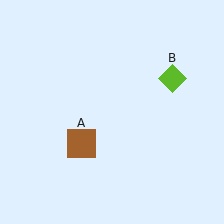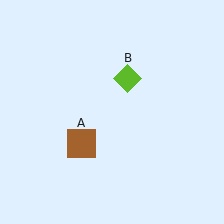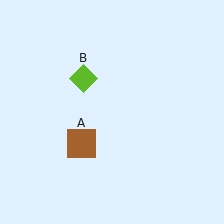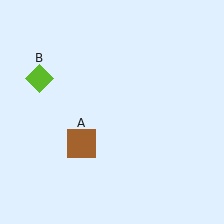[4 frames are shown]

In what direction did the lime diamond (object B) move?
The lime diamond (object B) moved left.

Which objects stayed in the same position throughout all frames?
Brown square (object A) remained stationary.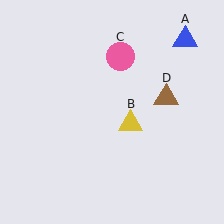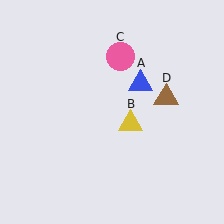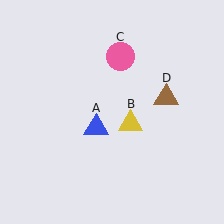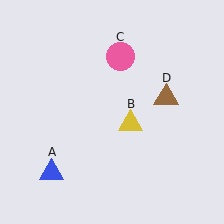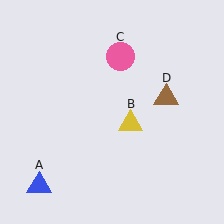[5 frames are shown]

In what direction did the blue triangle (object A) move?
The blue triangle (object A) moved down and to the left.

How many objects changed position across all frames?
1 object changed position: blue triangle (object A).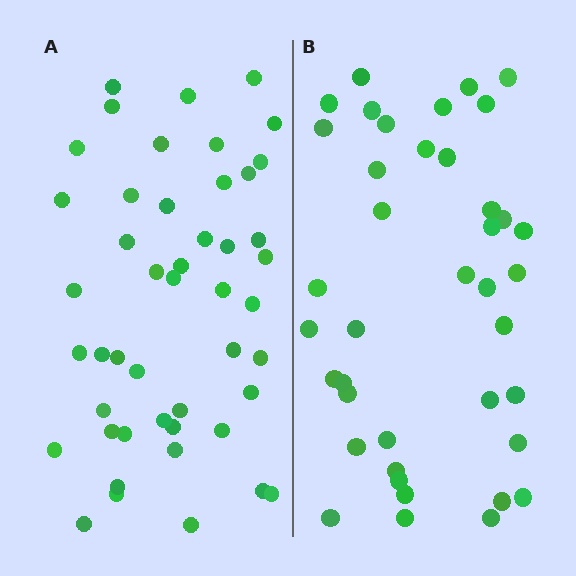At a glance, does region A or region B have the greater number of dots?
Region A (the left region) has more dots.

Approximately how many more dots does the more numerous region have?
Region A has roughly 8 or so more dots than region B.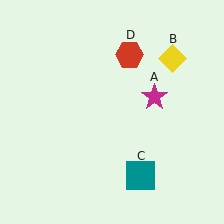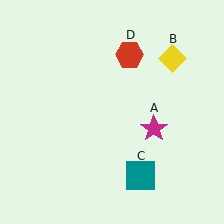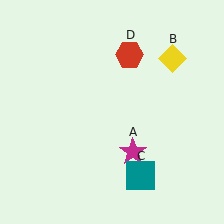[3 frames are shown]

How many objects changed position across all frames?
1 object changed position: magenta star (object A).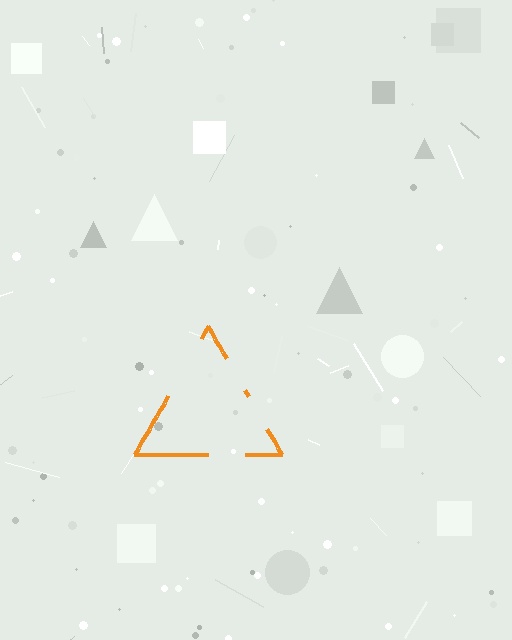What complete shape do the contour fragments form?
The contour fragments form a triangle.